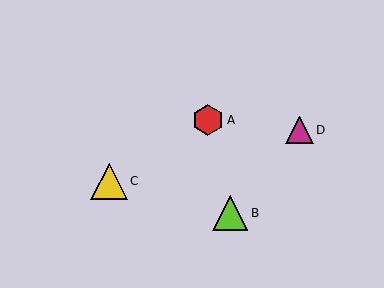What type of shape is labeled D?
Shape D is a magenta triangle.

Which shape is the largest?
The yellow triangle (labeled C) is the largest.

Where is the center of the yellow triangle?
The center of the yellow triangle is at (109, 181).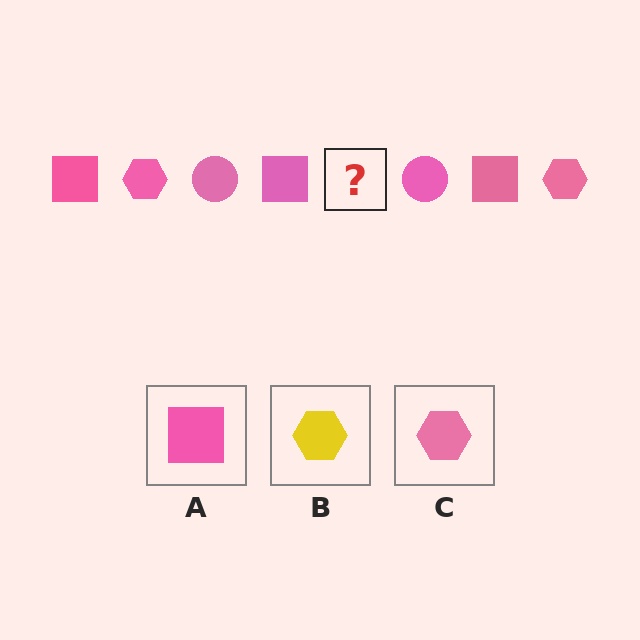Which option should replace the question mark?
Option C.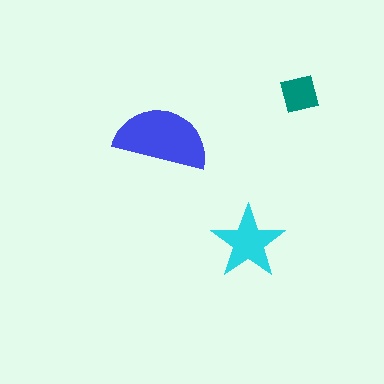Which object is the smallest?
The teal square.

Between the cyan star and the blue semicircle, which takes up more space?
The blue semicircle.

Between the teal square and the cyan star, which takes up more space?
The cyan star.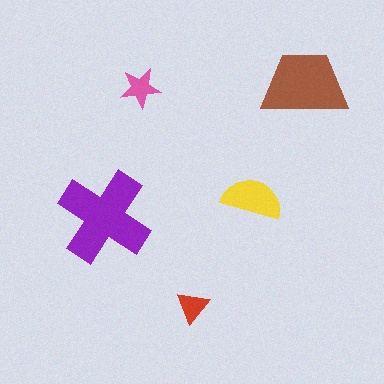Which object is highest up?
The brown trapezoid is topmost.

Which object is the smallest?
The red triangle.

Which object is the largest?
The purple cross.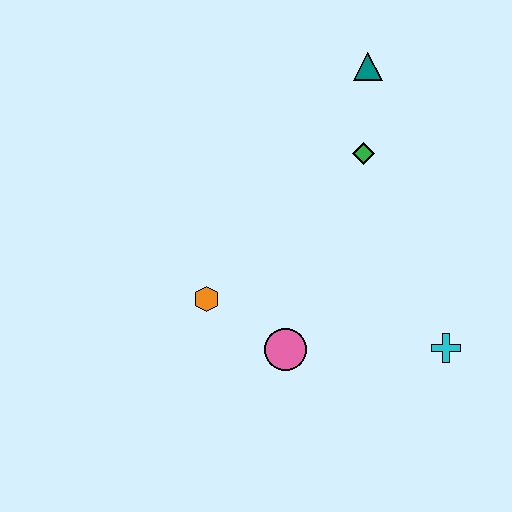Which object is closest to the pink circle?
The orange hexagon is closest to the pink circle.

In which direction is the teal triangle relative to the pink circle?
The teal triangle is above the pink circle.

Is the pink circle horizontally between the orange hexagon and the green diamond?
Yes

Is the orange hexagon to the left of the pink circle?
Yes